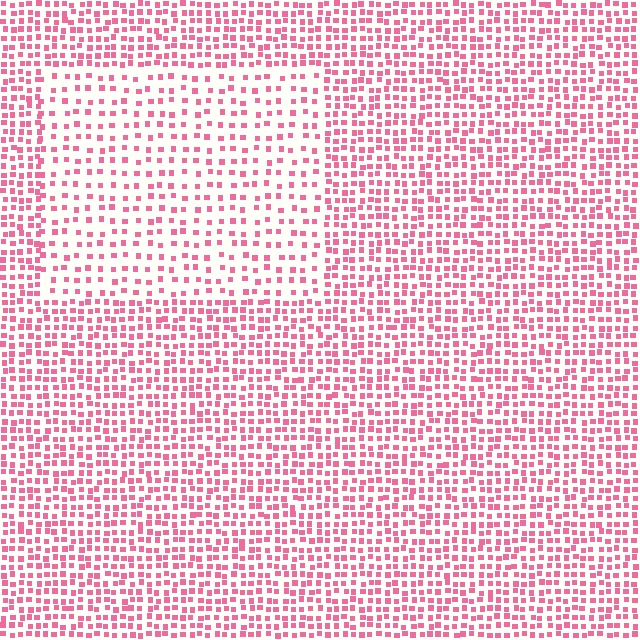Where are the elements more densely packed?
The elements are more densely packed outside the rectangle boundary.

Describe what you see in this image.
The image contains small pink elements arranged at two different densities. A rectangle-shaped region is visible where the elements are less densely packed than the surrounding area.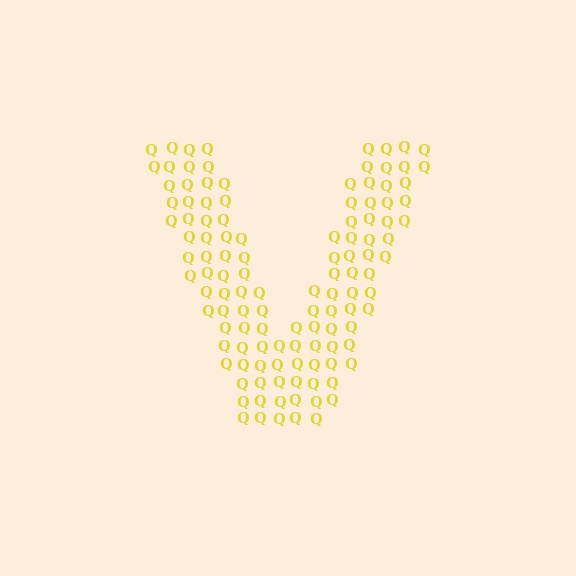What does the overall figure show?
The overall figure shows the letter V.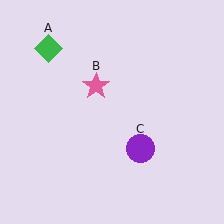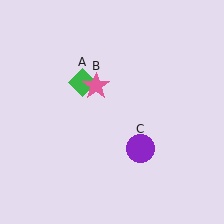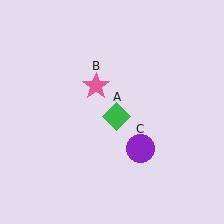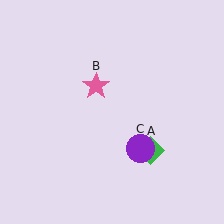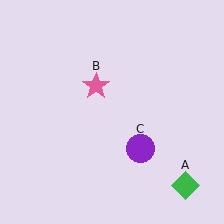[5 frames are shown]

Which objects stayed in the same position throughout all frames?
Pink star (object B) and purple circle (object C) remained stationary.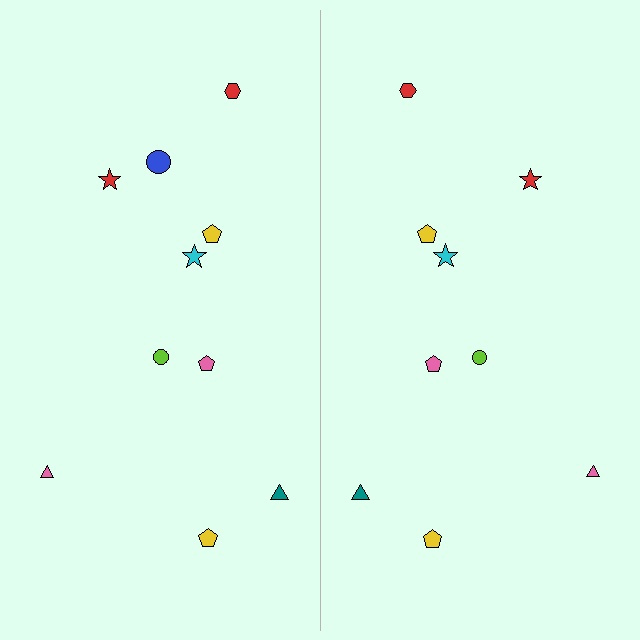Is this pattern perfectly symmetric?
No, the pattern is not perfectly symmetric. A blue circle is missing from the right side.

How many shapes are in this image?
There are 19 shapes in this image.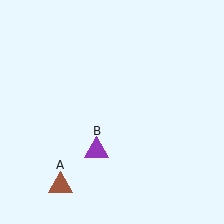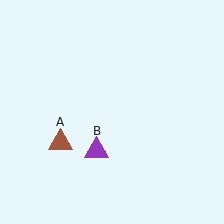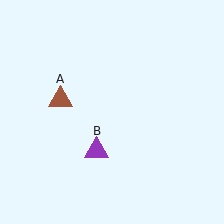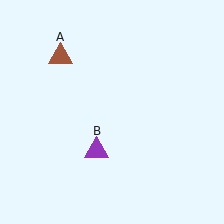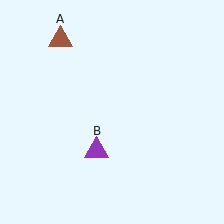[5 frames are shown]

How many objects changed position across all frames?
1 object changed position: brown triangle (object A).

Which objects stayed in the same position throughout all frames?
Purple triangle (object B) remained stationary.